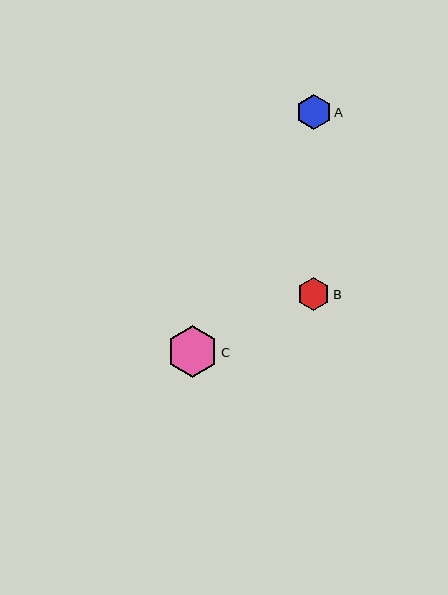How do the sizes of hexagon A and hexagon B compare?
Hexagon A and hexagon B are approximately the same size.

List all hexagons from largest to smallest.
From largest to smallest: C, A, B.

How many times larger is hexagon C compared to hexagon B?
Hexagon C is approximately 1.6 times the size of hexagon B.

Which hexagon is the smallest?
Hexagon B is the smallest with a size of approximately 32 pixels.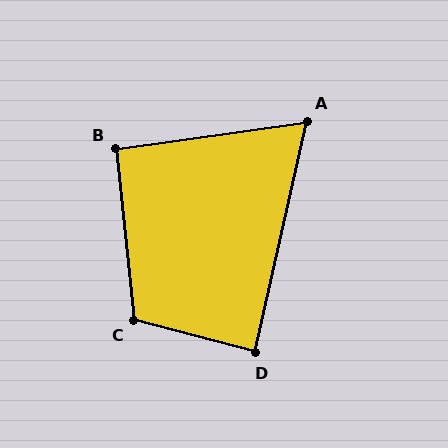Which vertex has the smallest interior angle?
A, at approximately 69 degrees.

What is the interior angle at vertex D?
Approximately 88 degrees (approximately right).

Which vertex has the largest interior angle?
C, at approximately 111 degrees.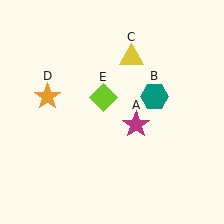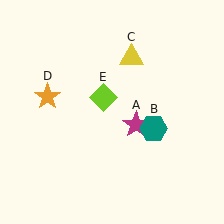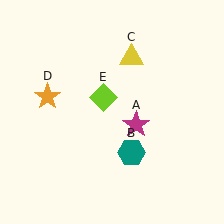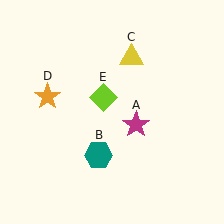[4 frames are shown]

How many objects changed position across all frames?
1 object changed position: teal hexagon (object B).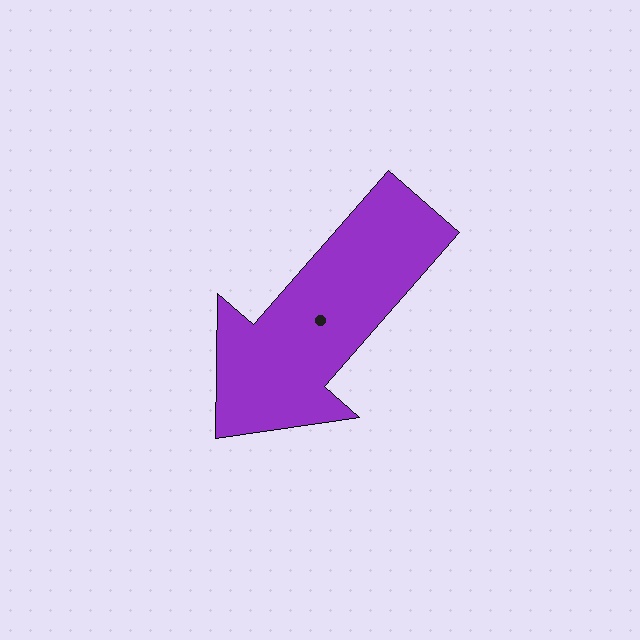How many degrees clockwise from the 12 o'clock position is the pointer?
Approximately 221 degrees.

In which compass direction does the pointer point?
Southwest.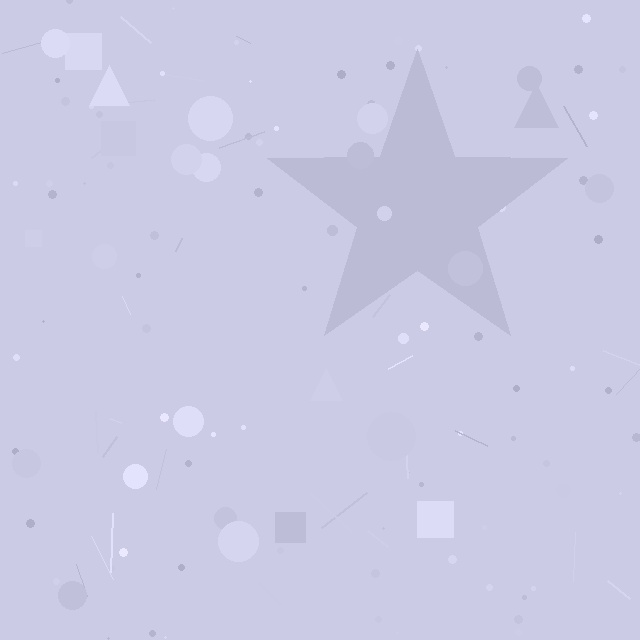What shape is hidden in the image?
A star is hidden in the image.